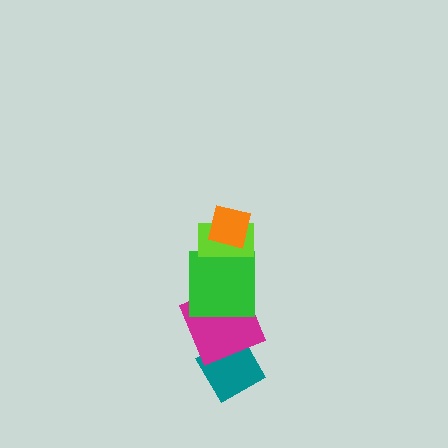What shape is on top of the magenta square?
The green square is on top of the magenta square.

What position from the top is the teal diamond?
The teal diamond is 5th from the top.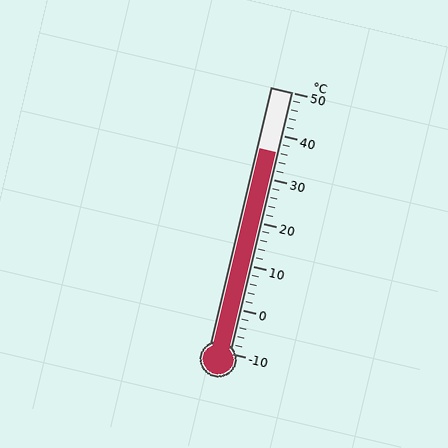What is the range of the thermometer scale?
The thermometer scale ranges from -10°C to 50°C.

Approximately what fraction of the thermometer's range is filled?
The thermometer is filled to approximately 75% of its range.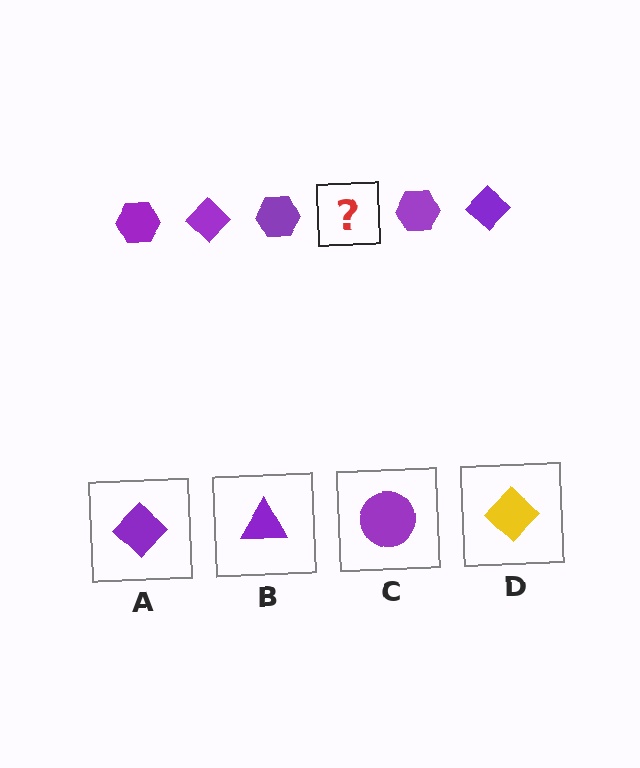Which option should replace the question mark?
Option A.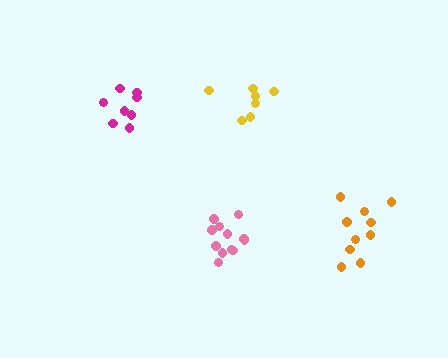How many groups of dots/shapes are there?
There are 4 groups.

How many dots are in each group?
Group 1: 7 dots, Group 2: 8 dots, Group 3: 10 dots, Group 4: 12 dots (37 total).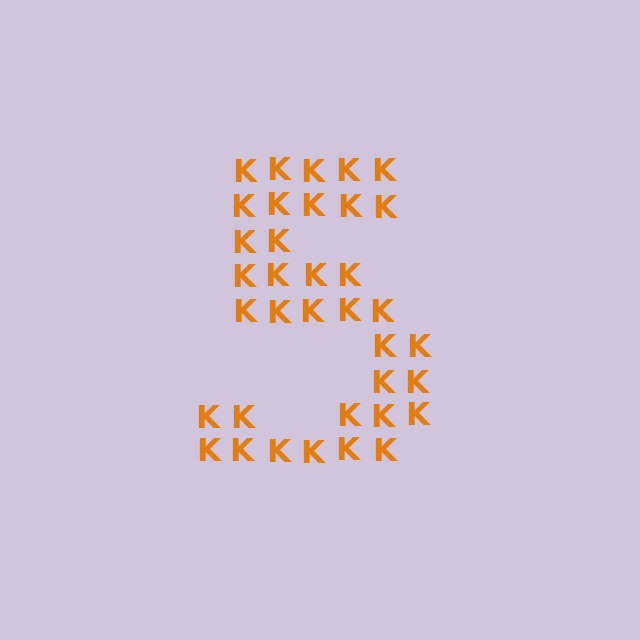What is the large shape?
The large shape is the digit 5.